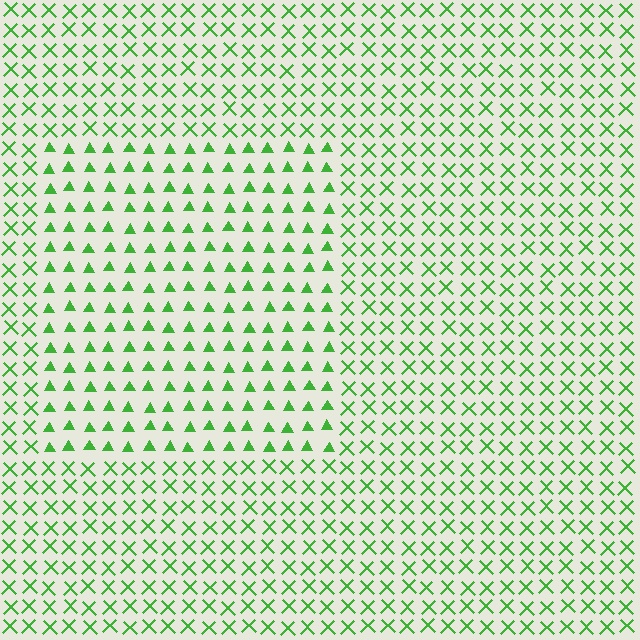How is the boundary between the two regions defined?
The boundary is defined by a change in element shape: triangles inside vs. X marks outside. All elements share the same color and spacing.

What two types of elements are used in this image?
The image uses triangles inside the rectangle region and X marks outside it.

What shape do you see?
I see a rectangle.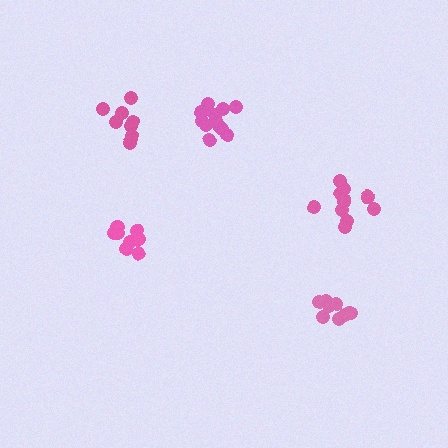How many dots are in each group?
Group 1: 8 dots, Group 2: 8 dots, Group 3: 11 dots, Group 4: 8 dots, Group 5: 12 dots (47 total).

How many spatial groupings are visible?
There are 5 spatial groupings.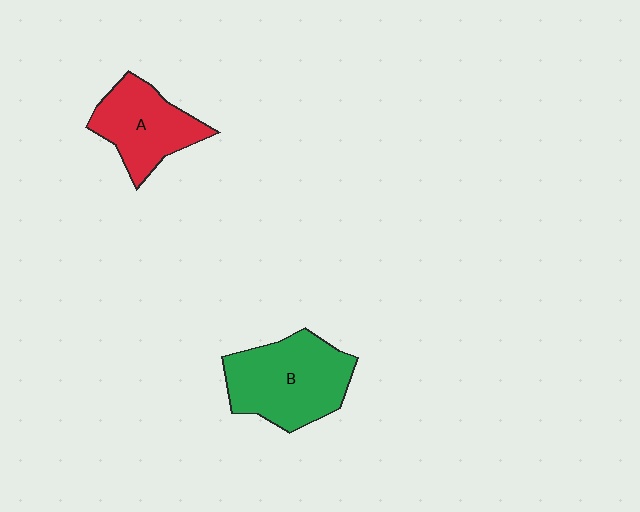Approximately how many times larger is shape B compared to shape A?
Approximately 1.3 times.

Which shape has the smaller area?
Shape A (red).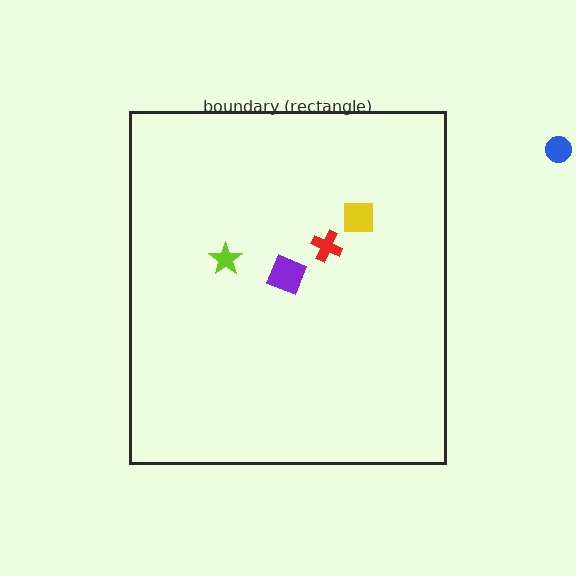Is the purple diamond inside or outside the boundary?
Inside.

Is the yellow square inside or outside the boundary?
Inside.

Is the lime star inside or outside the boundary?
Inside.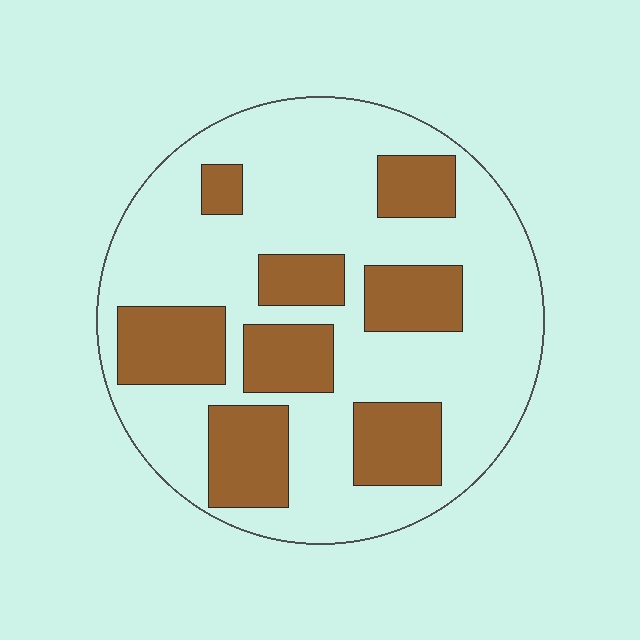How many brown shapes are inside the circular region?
8.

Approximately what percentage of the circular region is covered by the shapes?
Approximately 30%.